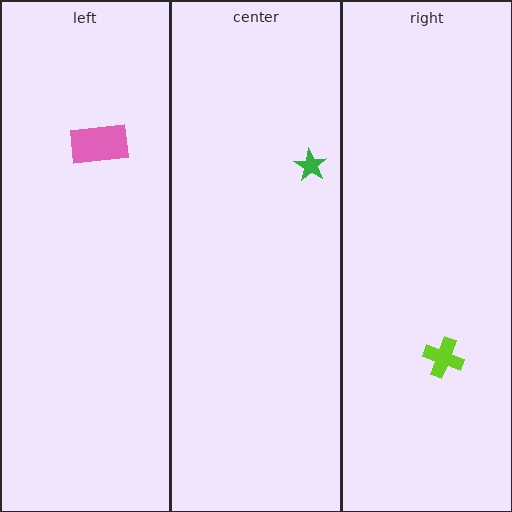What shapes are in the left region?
The pink rectangle.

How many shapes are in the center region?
1.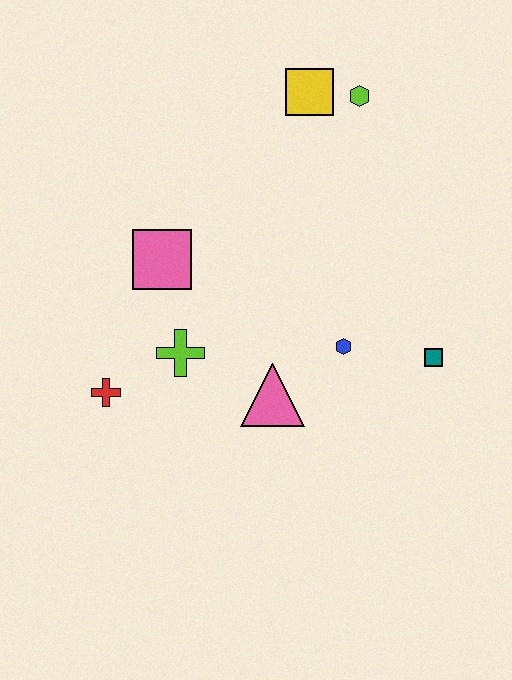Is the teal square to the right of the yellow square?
Yes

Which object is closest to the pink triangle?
The blue hexagon is closest to the pink triangle.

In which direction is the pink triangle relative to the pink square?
The pink triangle is below the pink square.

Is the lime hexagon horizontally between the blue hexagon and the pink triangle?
No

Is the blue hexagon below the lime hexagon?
Yes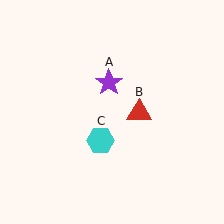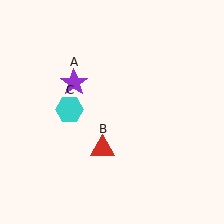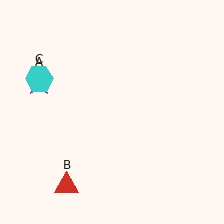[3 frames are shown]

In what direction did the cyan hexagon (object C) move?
The cyan hexagon (object C) moved up and to the left.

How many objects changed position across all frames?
3 objects changed position: purple star (object A), red triangle (object B), cyan hexagon (object C).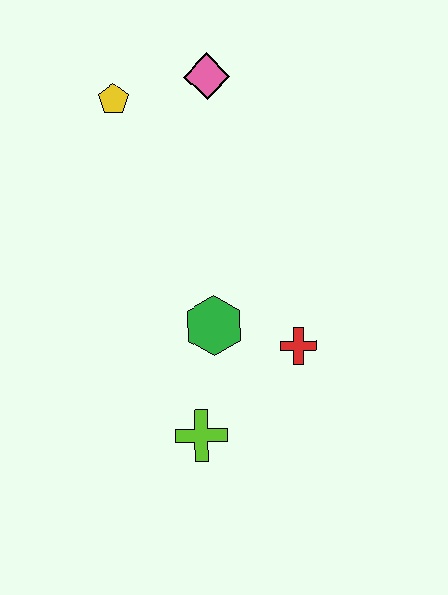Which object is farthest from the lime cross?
The pink diamond is farthest from the lime cross.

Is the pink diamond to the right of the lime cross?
Yes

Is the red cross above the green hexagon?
No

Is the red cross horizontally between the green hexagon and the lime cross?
No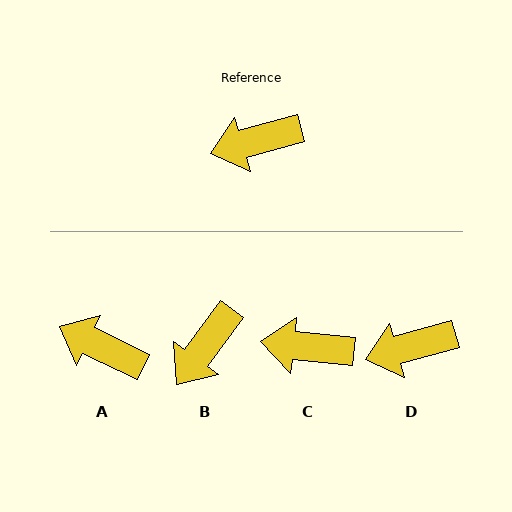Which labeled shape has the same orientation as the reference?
D.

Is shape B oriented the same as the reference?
No, it is off by about 38 degrees.